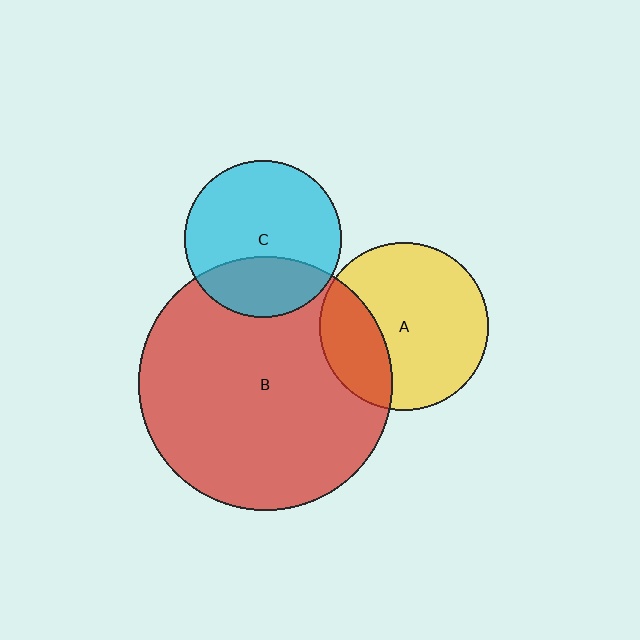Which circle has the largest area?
Circle B (red).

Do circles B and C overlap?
Yes.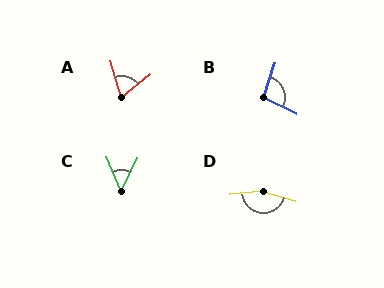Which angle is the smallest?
C, at approximately 49 degrees.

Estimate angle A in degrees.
Approximately 67 degrees.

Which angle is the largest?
D, at approximately 157 degrees.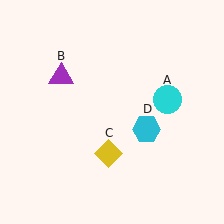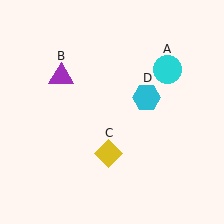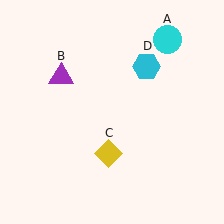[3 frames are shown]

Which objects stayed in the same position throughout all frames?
Purple triangle (object B) and yellow diamond (object C) remained stationary.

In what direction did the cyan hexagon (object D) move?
The cyan hexagon (object D) moved up.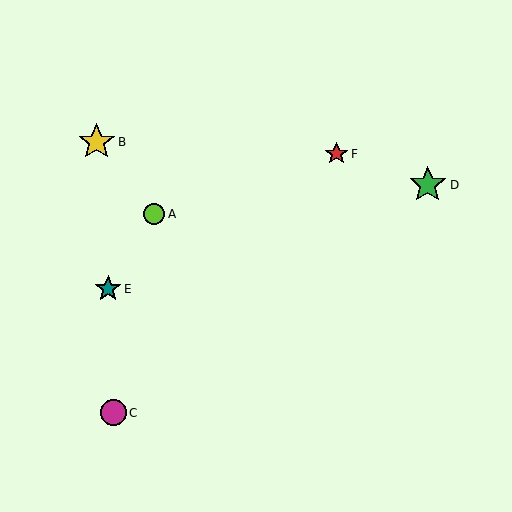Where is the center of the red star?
The center of the red star is at (337, 154).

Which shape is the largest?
The green star (labeled D) is the largest.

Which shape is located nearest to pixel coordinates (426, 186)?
The green star (labeled D) at (428, 185) is nearest to that location.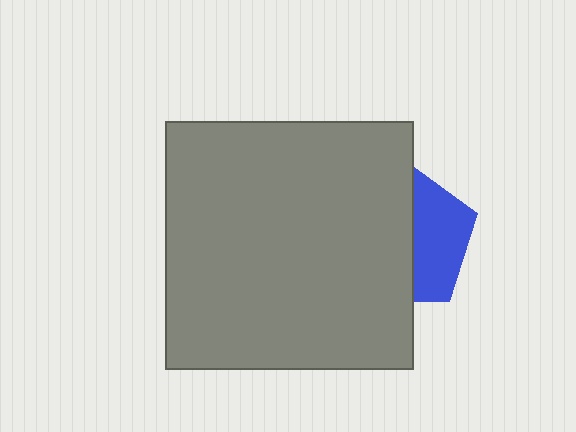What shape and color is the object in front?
The object in front is a gray square.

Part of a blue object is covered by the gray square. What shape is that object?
It is a pentagon.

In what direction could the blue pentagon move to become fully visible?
The blue pentagon could move right. That would shift it out from behind the gray square entirely.